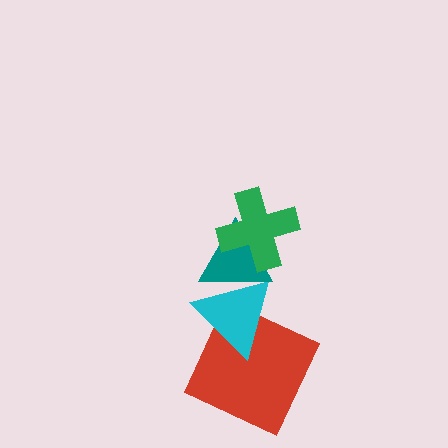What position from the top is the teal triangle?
The teal triangle is 2nd from the top.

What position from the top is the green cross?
The green cross is 1st from the top.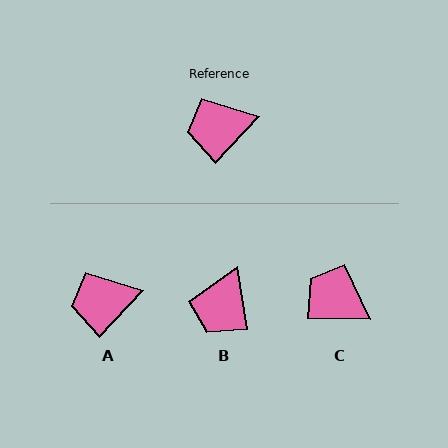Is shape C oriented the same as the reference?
No, it is off by about 47 degrees.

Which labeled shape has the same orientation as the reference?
A.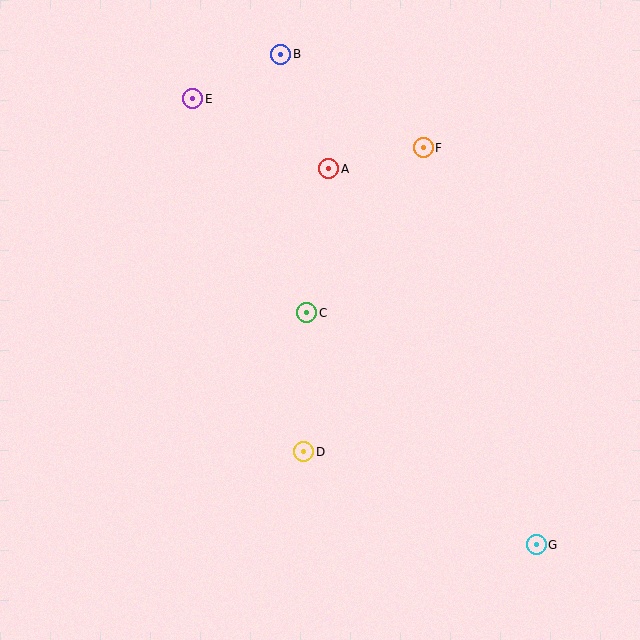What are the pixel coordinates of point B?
Point B is at (281, 54).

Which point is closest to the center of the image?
Point C at (307, 313) is closest to the center.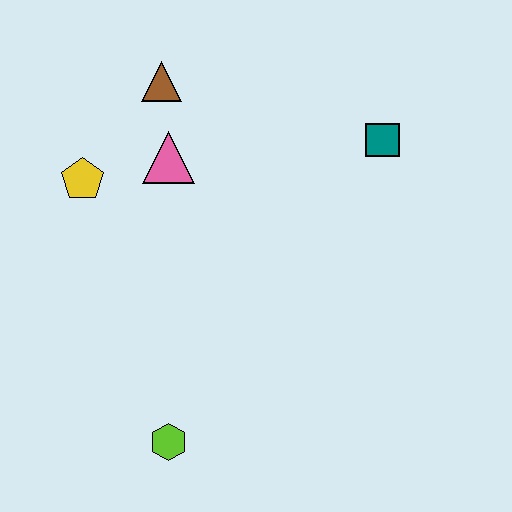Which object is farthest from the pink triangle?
The lime hexagon is farthest from the pink triangle.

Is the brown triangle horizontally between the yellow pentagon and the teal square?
Yes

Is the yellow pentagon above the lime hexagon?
Yes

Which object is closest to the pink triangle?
The brown triangle is closest to the pink triangle.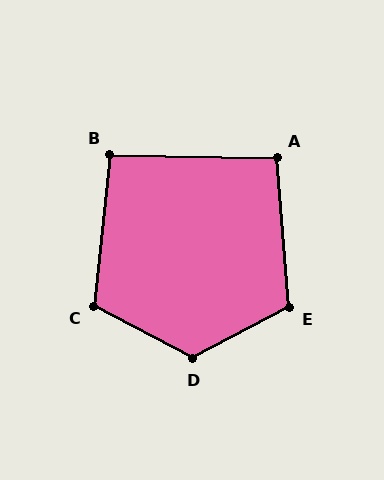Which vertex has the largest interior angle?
D, at approximately 124 degrees.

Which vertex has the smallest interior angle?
B, at approximately 95 degrees.